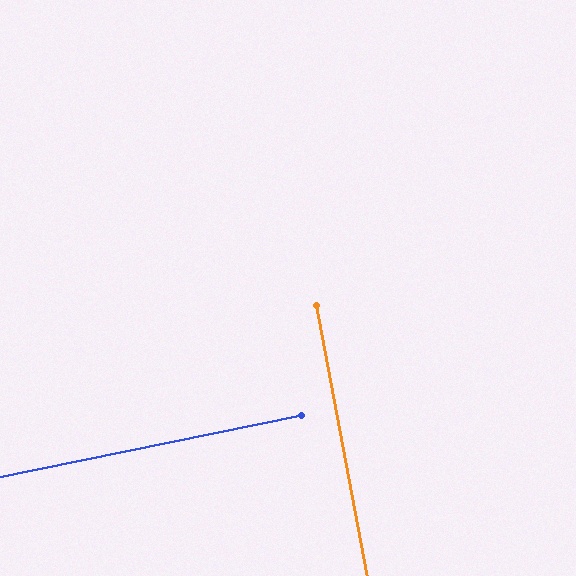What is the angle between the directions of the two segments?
Approximately 89 degrees.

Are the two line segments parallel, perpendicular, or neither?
Perpendicular — they meet at approximately 89°.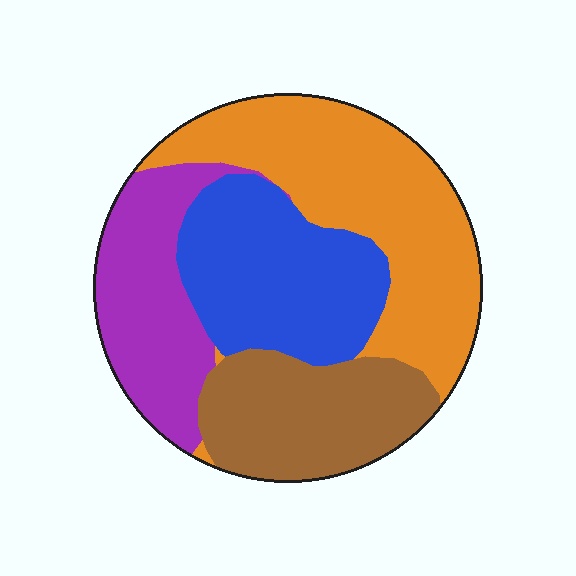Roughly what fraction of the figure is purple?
Purple takes up about one fifth (1/5) of the figure.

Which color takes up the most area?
Orange, at roughly 35%.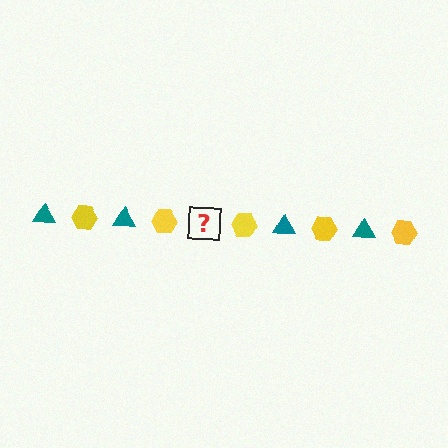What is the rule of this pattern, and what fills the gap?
The rule is that the pattern alternates between teal triangle and yellow hexagon. The gap should be filled with a teal triangle.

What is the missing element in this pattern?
The missing element is a teal triangle.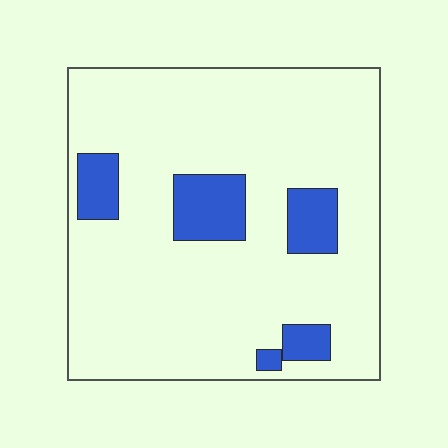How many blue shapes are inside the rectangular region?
5.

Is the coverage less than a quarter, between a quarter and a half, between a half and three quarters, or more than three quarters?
Less than a quarter.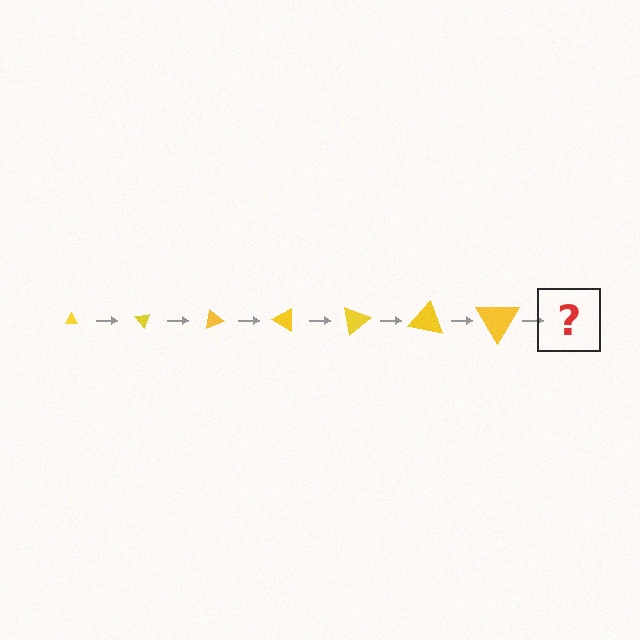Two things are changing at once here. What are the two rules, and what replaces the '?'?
The two rules are that the triangle grows larger each step and it rotates 50 degrees each step. The '?' should be a triangle, larger than the previous one and rotated 350 degrees from the start.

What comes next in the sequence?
The next element should be a triangle, larger than the previous one and rotated 350 degrees from the start.